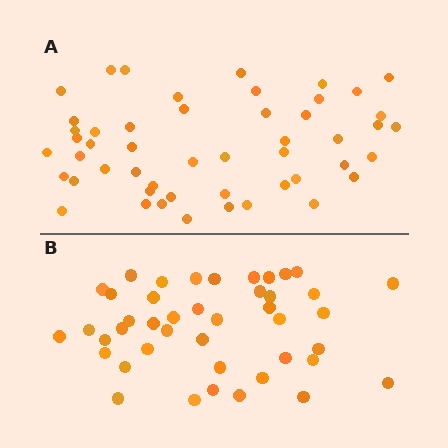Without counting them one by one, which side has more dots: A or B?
Region A (the top region) has more dots.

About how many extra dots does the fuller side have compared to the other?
Region A has roughly 8 or so more dots than region B.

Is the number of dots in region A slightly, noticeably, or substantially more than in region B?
Region A has only slightly more — the two regions are fairly close. The ratio is roughly 1.2 to 1.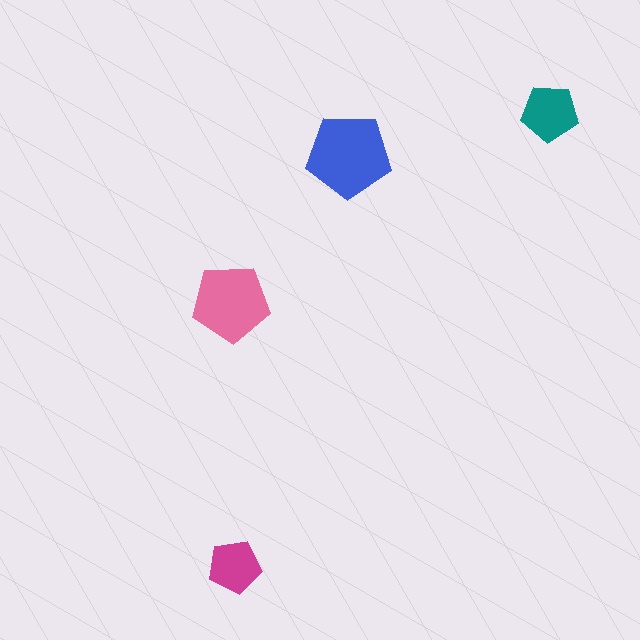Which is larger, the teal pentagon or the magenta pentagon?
The teal one.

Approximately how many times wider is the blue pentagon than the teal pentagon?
About 1.5 times wider.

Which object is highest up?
The teal pentagon is topmost.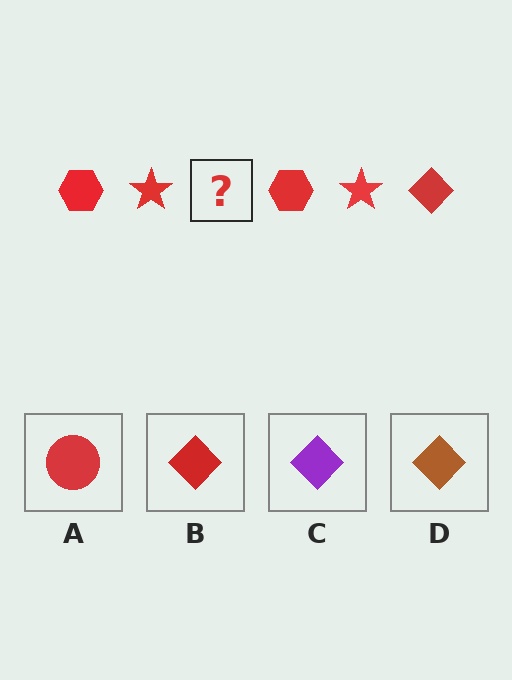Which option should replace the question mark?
Option B.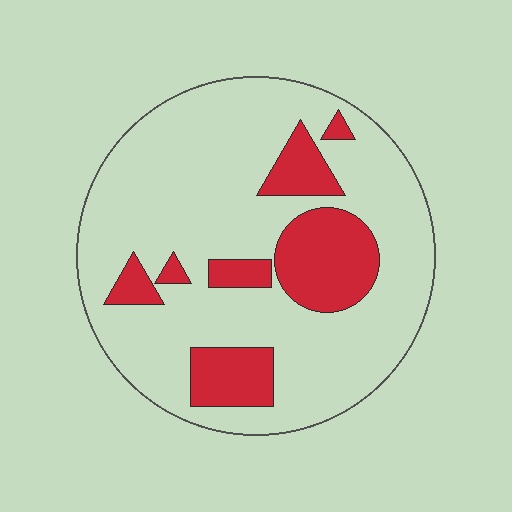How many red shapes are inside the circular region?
7.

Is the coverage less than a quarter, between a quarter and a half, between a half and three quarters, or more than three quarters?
Less than a quarter.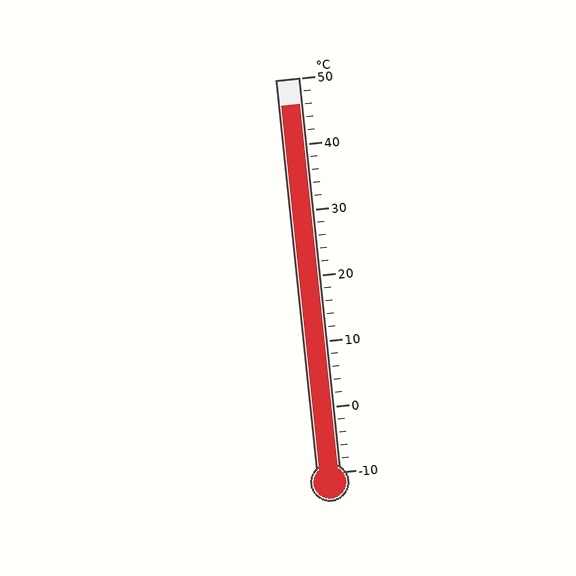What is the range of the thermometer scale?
The thermometer scale ranges from -10°C to 50°C.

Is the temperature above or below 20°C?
The temperature is above 20°C.